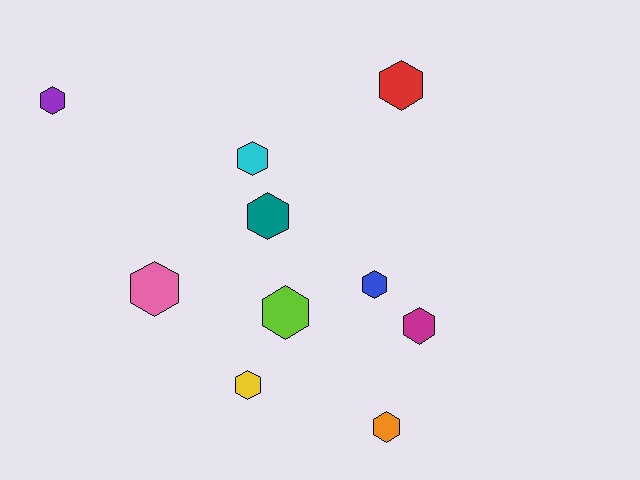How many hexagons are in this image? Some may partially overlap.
There are 10 hexagons.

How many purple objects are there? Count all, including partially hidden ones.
There is 1 purple object.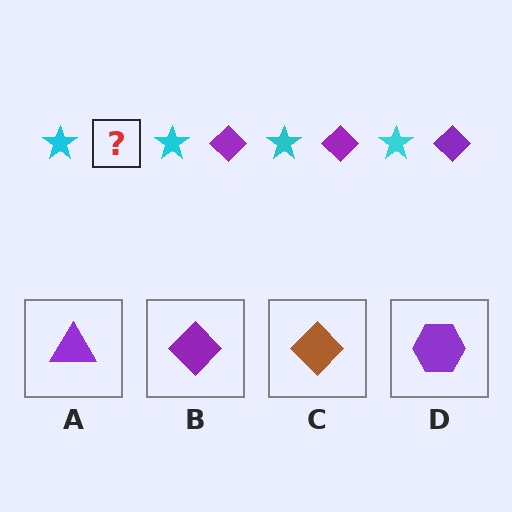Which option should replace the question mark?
Option B.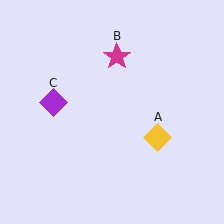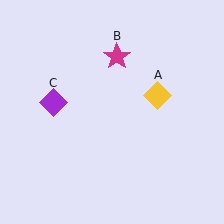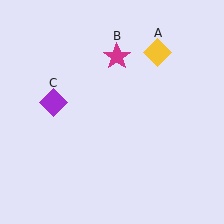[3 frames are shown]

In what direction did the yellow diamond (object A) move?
The yellow diamond (object A) moved up.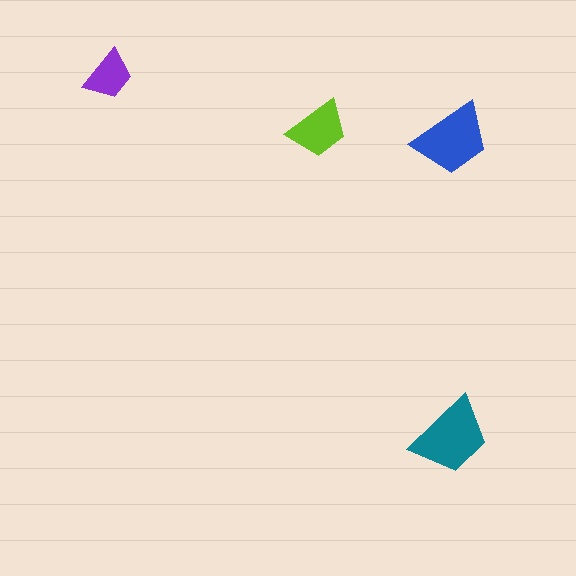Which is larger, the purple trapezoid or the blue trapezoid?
The blue one.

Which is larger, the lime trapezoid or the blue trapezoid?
The blue one.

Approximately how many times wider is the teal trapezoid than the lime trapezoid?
About 1.5 times wider.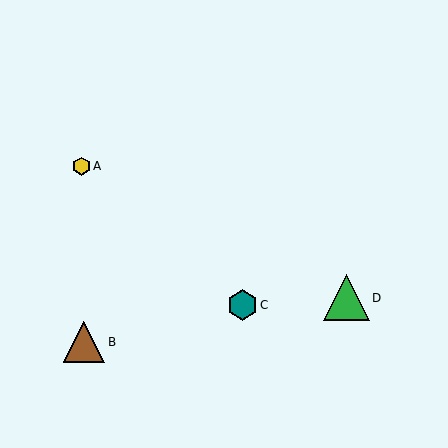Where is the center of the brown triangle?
The center of the brown triangle is at (84, 342).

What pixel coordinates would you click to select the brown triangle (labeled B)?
Click at (84, 342) to select the brown triangle B.